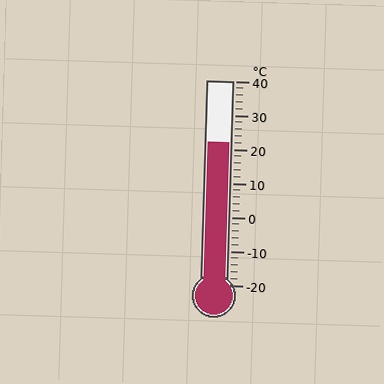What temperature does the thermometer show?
The thermometer shows approximately 22°C.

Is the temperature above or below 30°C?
The temperature is below 30°C.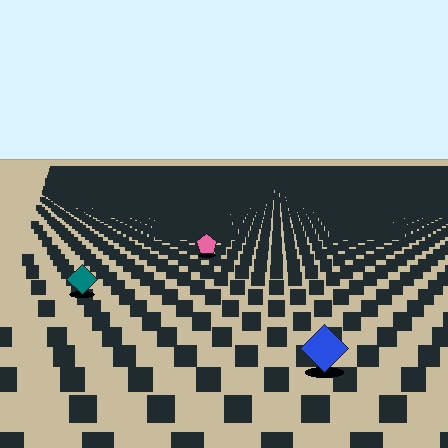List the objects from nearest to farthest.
From nearest to farthest: the blue diamond, the teal diamond, the pink pentagon.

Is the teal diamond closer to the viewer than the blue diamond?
No. The blue diamond is closer — you can tell from the texture gradient: the ground texture is coarser near it.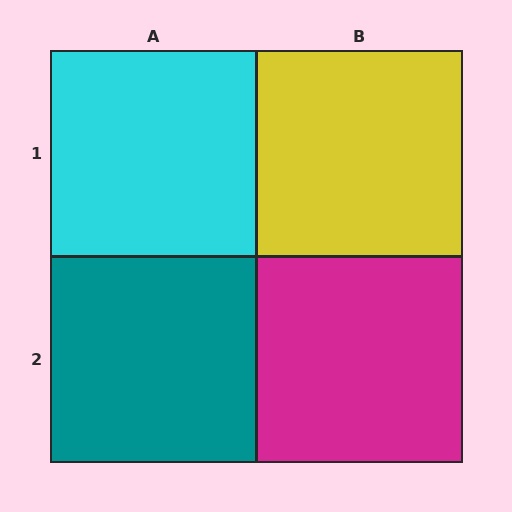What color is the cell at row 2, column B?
Magenta.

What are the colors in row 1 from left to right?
Cyan, yellow.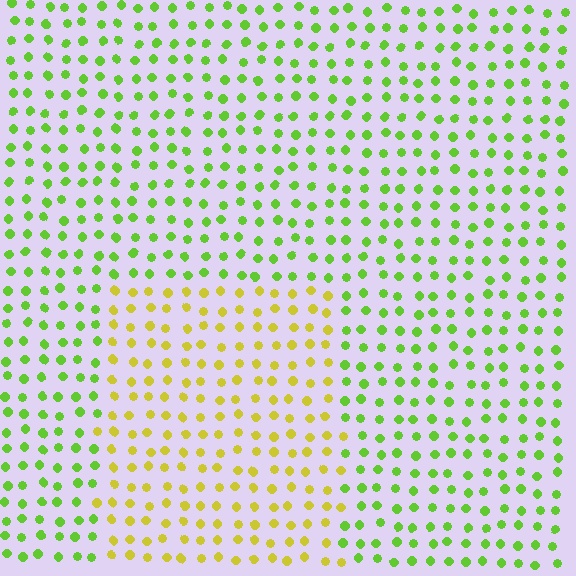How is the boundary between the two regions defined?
The boundary is defined purely by a slight shift in hue (about 42 degrees). Spacing, size, and orientation are identical on both sides.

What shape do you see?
I see a rectangle.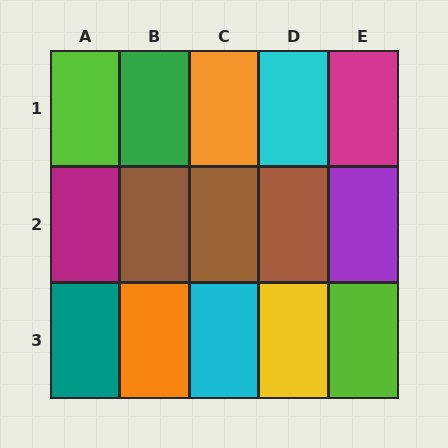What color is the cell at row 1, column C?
Orange.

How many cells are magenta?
2 cells are magenta.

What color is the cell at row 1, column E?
Magenta.